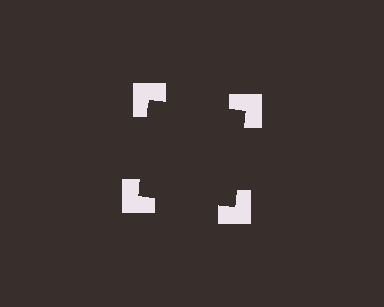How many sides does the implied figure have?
4 sides.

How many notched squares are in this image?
There are 4 — one at each vertex of the illusory square.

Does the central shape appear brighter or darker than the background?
It typically appears slightly darker than the background, even though no actual brightness change is drawn.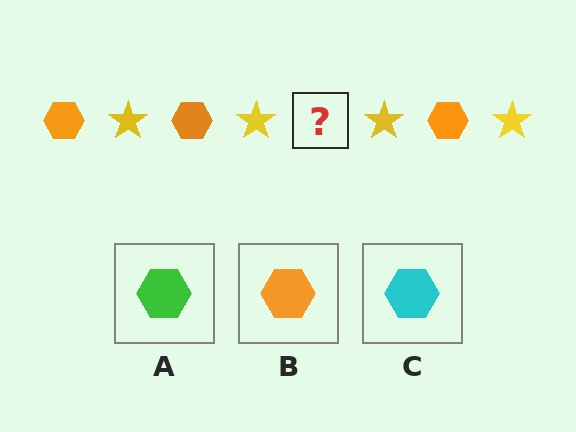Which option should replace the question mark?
Option B.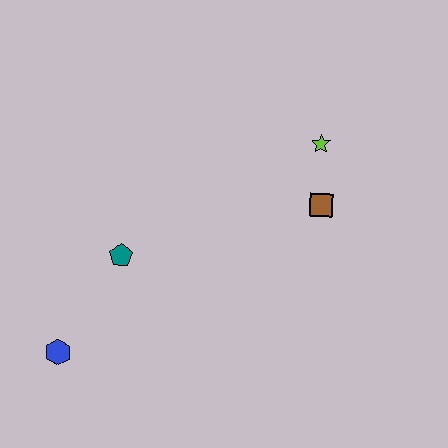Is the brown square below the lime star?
Yes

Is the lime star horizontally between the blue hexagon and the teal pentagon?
No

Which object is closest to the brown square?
The lime star is closest to the brown square.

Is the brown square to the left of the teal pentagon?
No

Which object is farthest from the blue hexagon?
The lime star is farthest from the blue hexagon.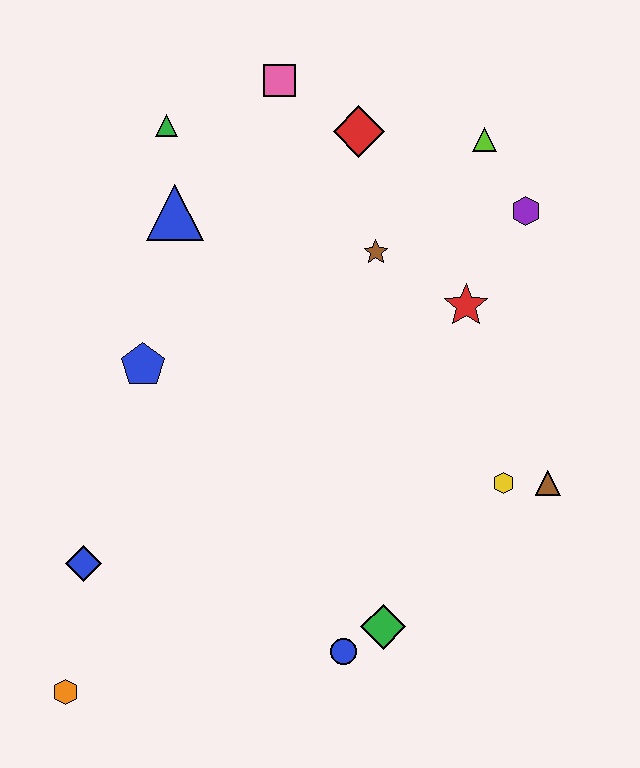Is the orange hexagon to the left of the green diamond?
Yes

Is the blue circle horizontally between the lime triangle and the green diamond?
No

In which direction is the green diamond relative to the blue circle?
The green diamond is to the right of the blue circle.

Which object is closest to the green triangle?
The blue triangle is closest to the green triangle.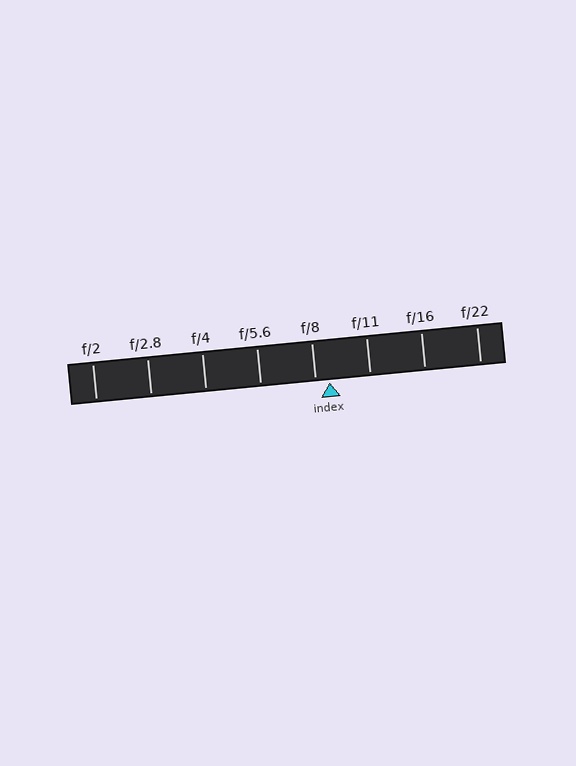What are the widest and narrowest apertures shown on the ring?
The widest aperture shown is f/2 and the narrowest is f/22.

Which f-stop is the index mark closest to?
The index mark is closest to f/8.